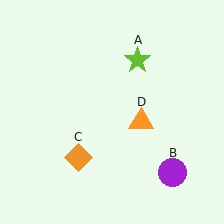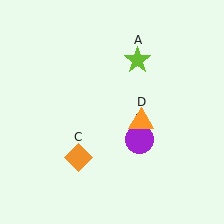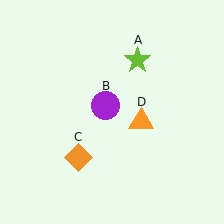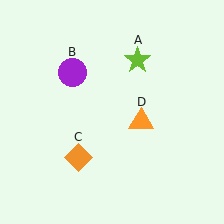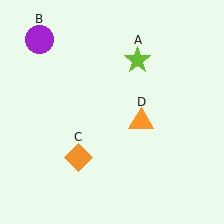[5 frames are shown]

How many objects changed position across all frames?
1 object changed position: purple circle (object B).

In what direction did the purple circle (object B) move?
The purple circle (object B) moved up and to the left.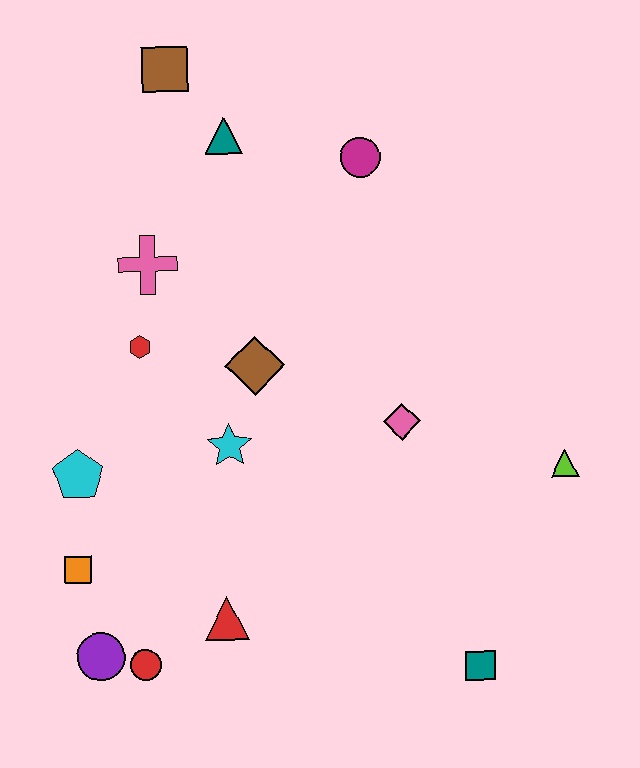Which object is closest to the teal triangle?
The brown square is closest to the teal triangle.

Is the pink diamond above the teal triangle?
No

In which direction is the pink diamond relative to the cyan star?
The pink diamond is to the right of the cyan star.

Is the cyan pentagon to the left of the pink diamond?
Yes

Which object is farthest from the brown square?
The teal square is farthest from the brown square.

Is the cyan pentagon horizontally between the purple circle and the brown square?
No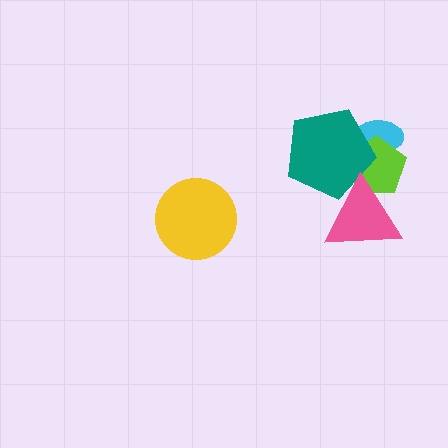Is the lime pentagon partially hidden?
Yes, it is partially covered by another shape.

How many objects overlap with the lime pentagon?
3 objects overlap with the lime pentagon.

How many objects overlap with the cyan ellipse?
2 objects overlap with the cyan ellipse.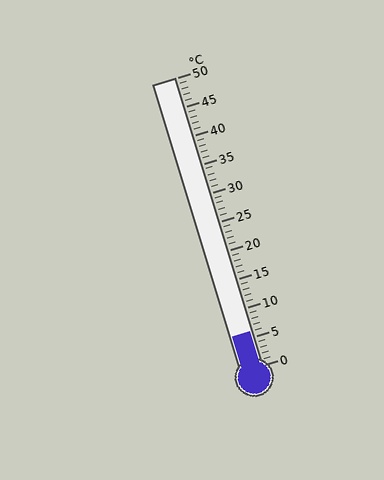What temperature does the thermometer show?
The thermometer shows approximately 6°C.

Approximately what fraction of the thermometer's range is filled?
The thermometer is filled to approximately 10% of its range.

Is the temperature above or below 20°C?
The temperature is below 20°C.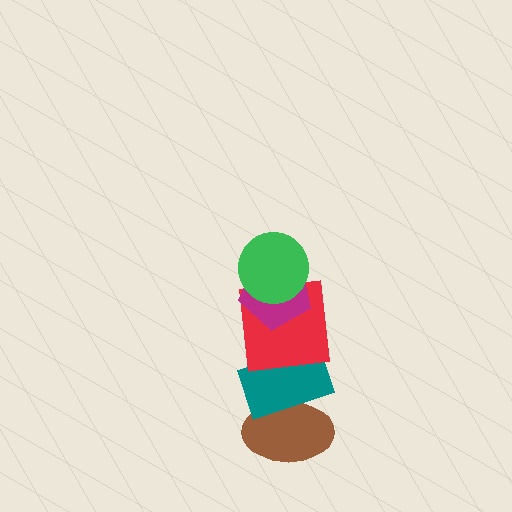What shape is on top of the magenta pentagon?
The green circle is on top of the magenta pentagon.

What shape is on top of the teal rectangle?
The red square is on top of the teal rectangle.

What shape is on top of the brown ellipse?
The teal rectangle is on top of the brown ellipse.